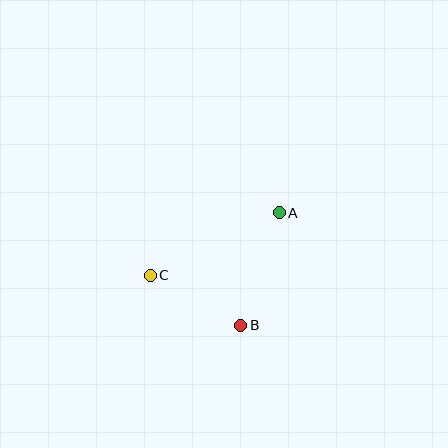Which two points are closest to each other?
Points B and C are closest to each other.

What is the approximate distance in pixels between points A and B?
The distance between A and B is approximately 119 pixels.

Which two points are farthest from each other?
Points A and C are farthest from each other.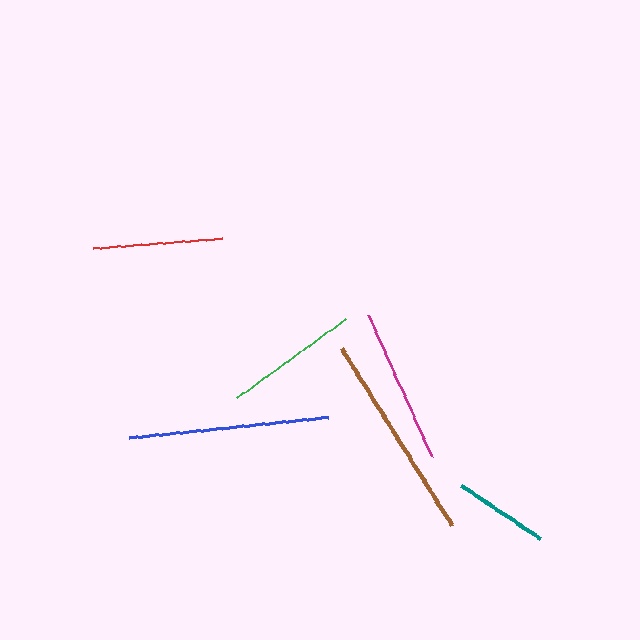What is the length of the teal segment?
The teal segment is approximately 94 pixels long.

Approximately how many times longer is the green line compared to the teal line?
The green line is approximately 1.4 times the length of the teal line.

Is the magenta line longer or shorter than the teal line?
The magenta line is longer than the teal line.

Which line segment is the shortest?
The teal line is the shortest at approximately 94 pixels.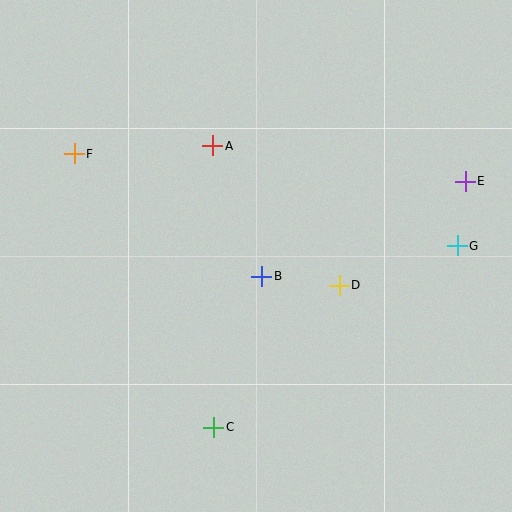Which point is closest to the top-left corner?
Point F is closest to the top-left corner.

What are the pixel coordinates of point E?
Point E is at (465, 181).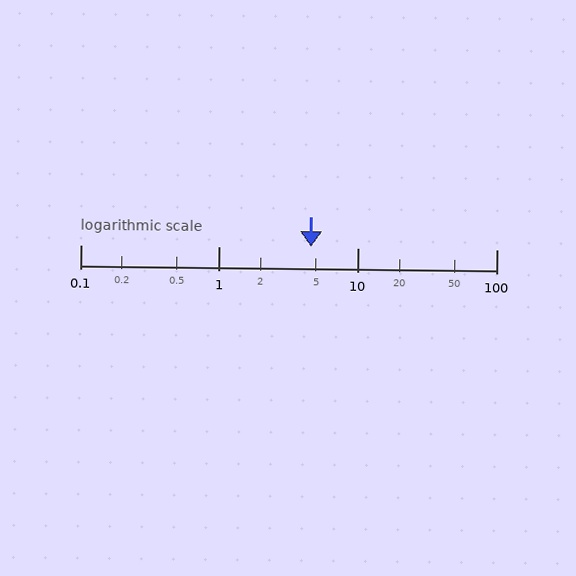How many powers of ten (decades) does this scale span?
The scale spans 3 decades, from 0.1 to 100.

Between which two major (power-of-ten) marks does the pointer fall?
The pointer is between 1 and 10.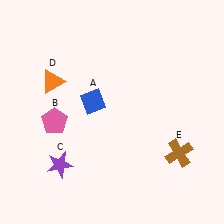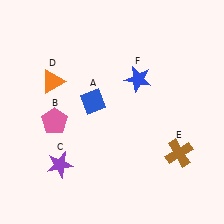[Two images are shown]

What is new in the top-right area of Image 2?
A blue star (F) was added in the top-right area of Image 2.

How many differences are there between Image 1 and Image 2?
There is 1 difference between the two images.